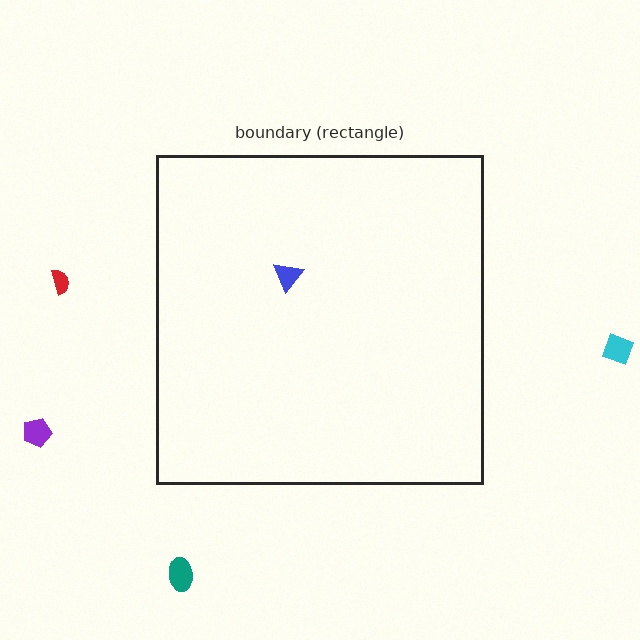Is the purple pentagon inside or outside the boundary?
Outside.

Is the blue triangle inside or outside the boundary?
Inside.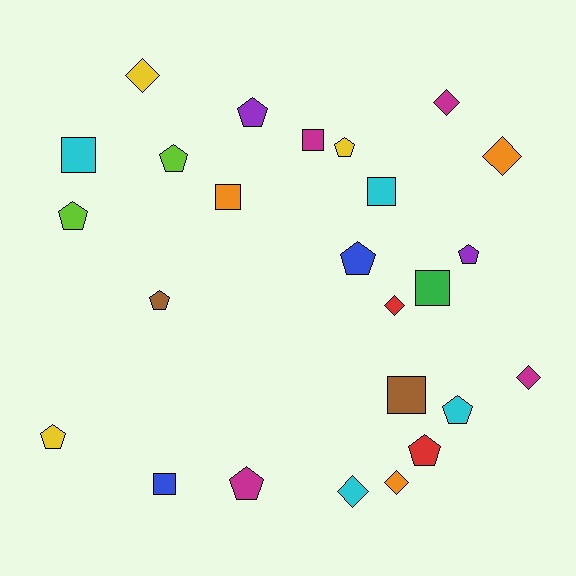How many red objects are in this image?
There are 2 red objects.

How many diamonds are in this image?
There are 7 diamonds.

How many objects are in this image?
There are 25 objects.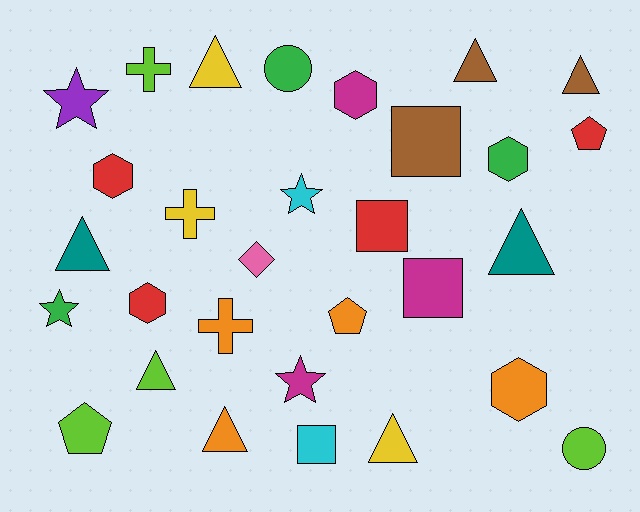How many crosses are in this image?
There are 3 crosses.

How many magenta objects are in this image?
There are 3 magenta objects.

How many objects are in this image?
There are 30 objects.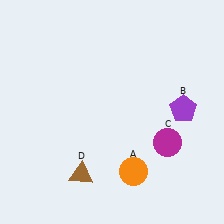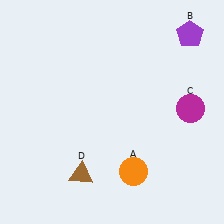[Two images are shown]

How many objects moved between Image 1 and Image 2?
2 objects moved between the two images.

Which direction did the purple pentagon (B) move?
The purple pentagon (B) moved up.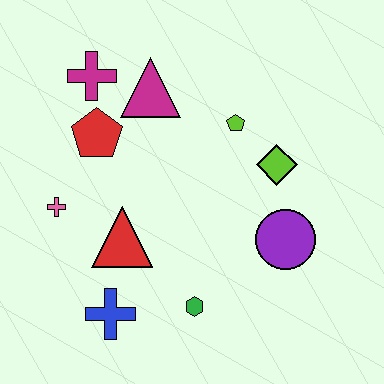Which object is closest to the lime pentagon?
The lime diamond is closest to the lime pentagon.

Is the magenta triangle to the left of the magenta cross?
No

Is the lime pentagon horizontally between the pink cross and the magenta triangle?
No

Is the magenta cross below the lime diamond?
No